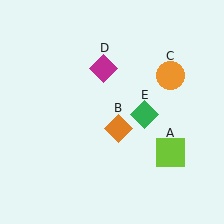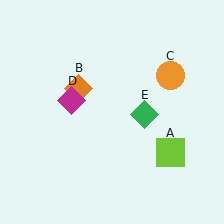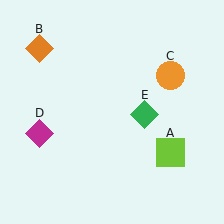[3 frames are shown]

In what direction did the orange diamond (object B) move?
The orange diamond (object B) moved up and to the left.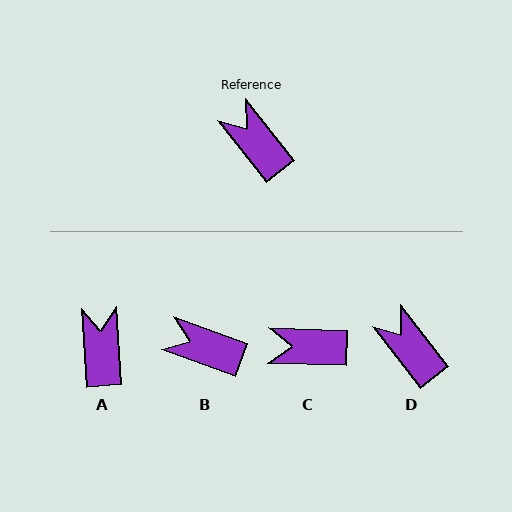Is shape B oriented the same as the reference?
No, it is off by about 32 degrees.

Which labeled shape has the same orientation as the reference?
D.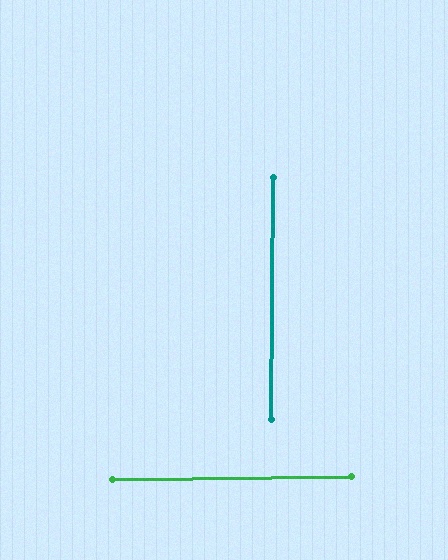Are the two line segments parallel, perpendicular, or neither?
Perpendicular — they meet at approximately 89°.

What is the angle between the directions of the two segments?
Approximately 89 degrees.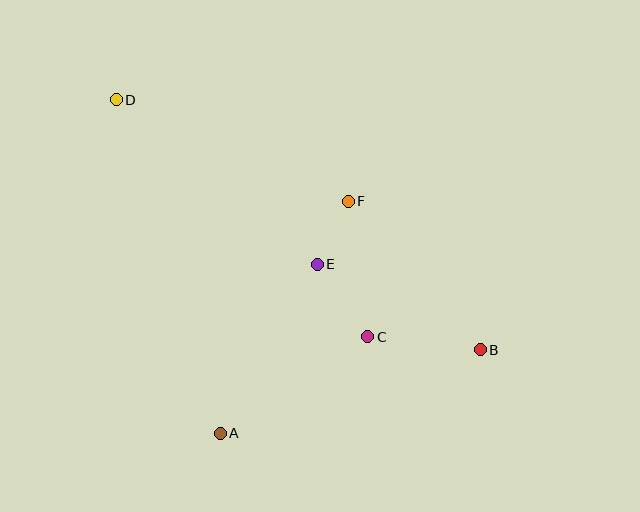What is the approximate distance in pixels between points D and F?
The distance between D and F is approximately 253 pixels.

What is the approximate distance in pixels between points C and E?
The distance between C and E is approximately 89 pixels.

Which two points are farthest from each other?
Points B and D are farthest from each other.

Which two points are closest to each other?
Points E and F are closest to each other.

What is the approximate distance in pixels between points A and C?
The distance between A and C is approximately 176 pixels.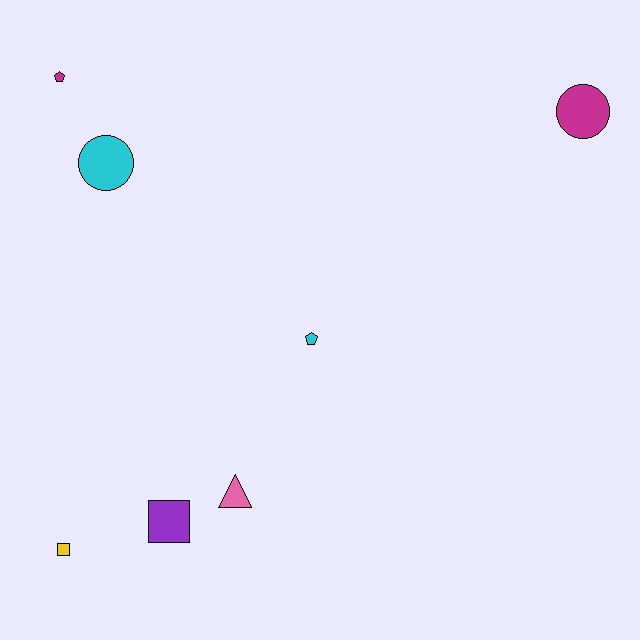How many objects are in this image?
There are 7 objects.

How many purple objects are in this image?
There is 1 purple object.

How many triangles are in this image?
There is 1 triangle.